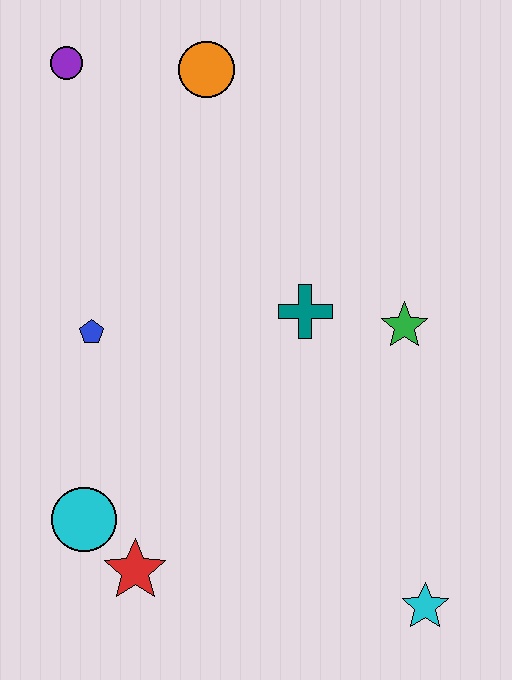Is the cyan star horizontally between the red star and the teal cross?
No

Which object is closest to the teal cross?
The green star is closest to the teal cross.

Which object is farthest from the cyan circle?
The orange circle is farthest from the cyan circle.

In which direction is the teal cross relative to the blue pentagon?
The teal cross is to the right of the blue pentagon.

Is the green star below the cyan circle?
No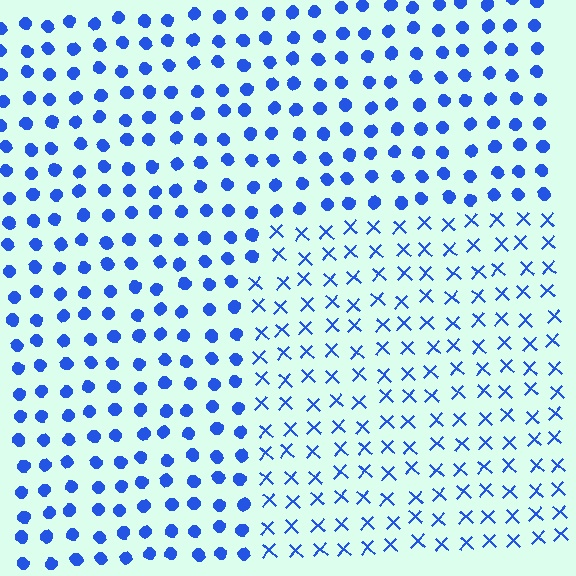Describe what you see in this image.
The image is filled with small blue elements arranged in a uniform grid. A rectangle-shaped region contains X marks, while the surrounding area contains circles. The boundary is defined purely by the change in element shape.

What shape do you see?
I see a rectangle.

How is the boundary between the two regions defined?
The boundary is defined by a change in element shape: X marks inside vs. circles outside. All elements share the same color and spacing.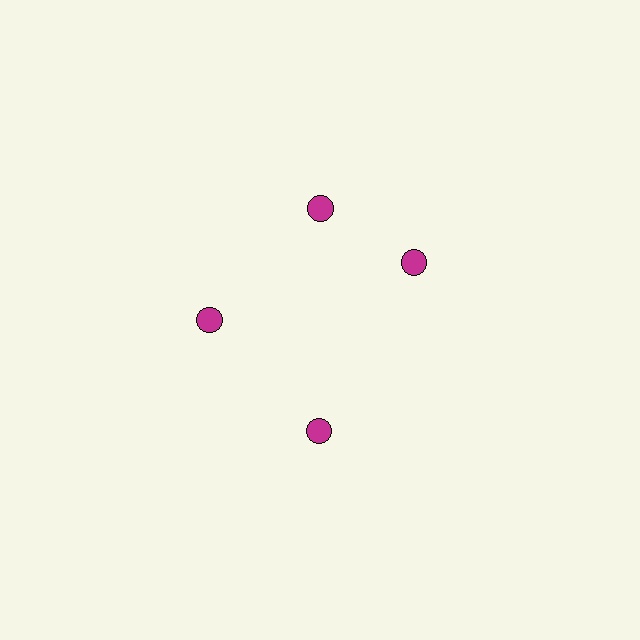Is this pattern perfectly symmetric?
No. The 4 magenta circles are arranged in a ring, but one element near the 3 o'clock position is rotated out of alignment along the ring, breaking the 4-fold rotational symmetry.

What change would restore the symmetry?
The symmetry would be restored by rotating it back into even spacing with its neighbors so that all 4 circles sit at equal angles and equal distance from the center.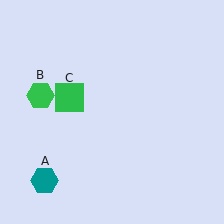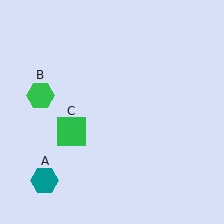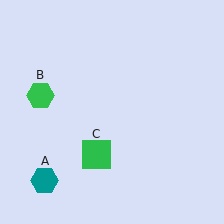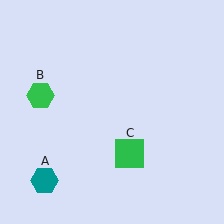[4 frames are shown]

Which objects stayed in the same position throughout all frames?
Teal hexagon (object A) and green hexagon (object B) remained stationary.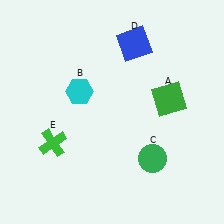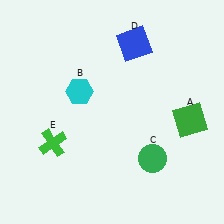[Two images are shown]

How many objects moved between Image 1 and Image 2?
1 object moved between the two images.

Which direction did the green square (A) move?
The green square (A) moved right.